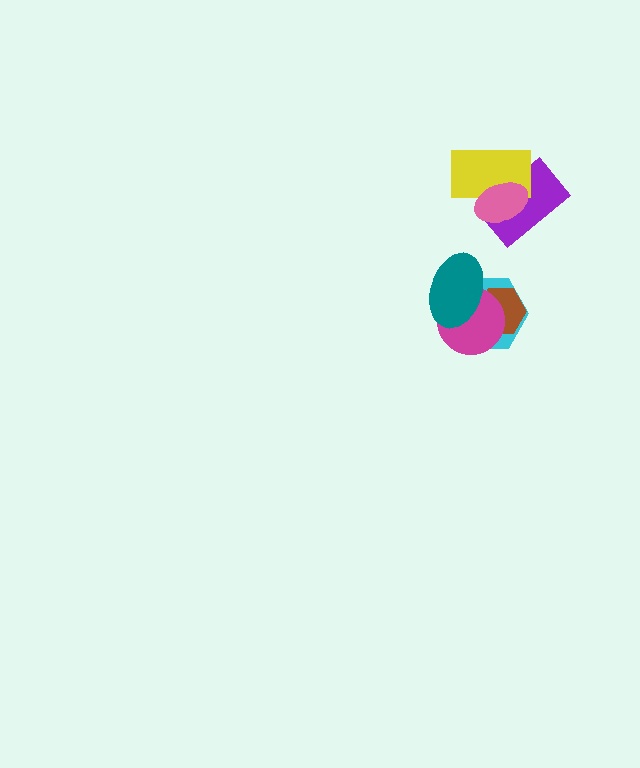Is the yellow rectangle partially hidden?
Yes, it is partially covered by another shape.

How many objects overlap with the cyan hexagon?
3 objects overlap with the cyan hexagon.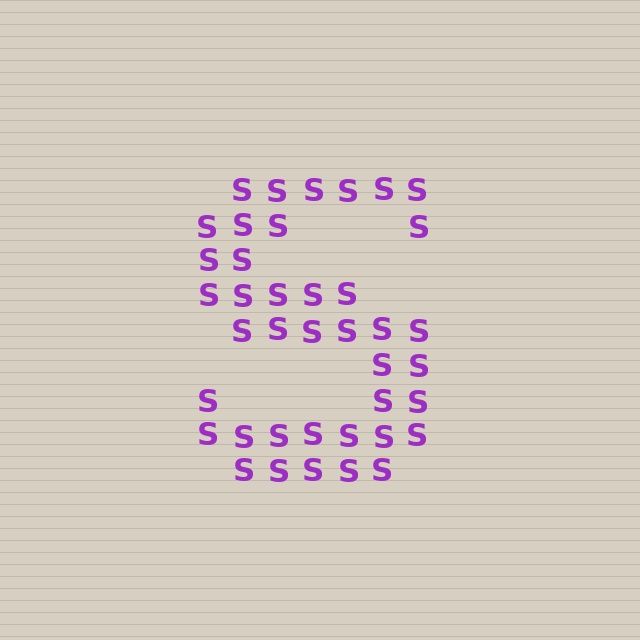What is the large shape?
The large shape is the letter S.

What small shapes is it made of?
It is made of small letter S's.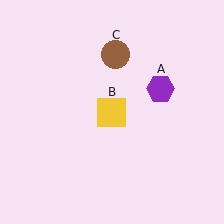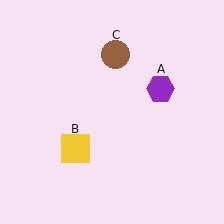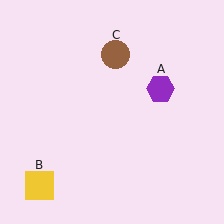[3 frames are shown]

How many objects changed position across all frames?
1 object changed position: yellow square (object B).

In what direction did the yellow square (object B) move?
The yellow square (object B) moved down and to the left.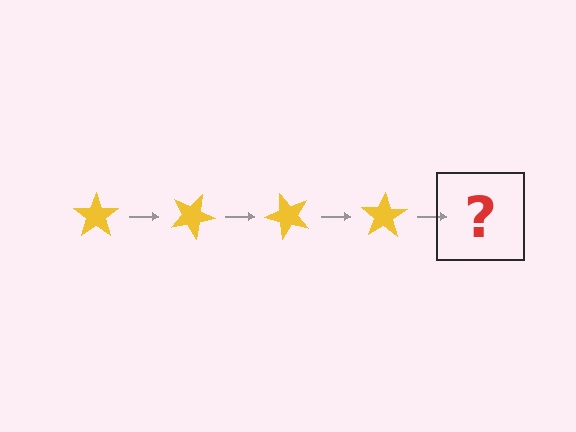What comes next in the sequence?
The next element should be a yellow star rotated 100 degrees.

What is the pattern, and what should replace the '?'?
The pattern is that the star rotates 25 degrees each step. The '?' should be a yellow star rotated 100 degrees.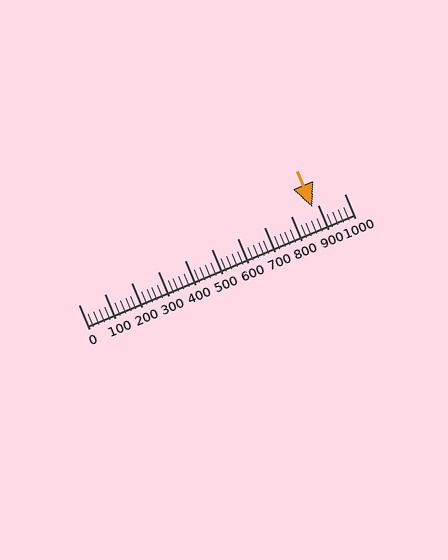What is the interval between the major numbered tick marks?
The major tick marks are spaced 100 units apart.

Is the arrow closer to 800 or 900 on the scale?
The arrow is closer to 900.